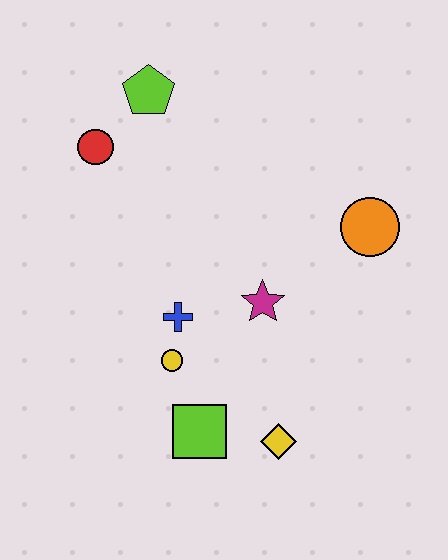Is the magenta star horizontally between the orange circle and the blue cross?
Yes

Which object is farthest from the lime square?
The lime pentagon is farthest from the lime square.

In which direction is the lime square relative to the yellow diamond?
The lime square is to the left of the yellow diamond.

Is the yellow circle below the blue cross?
Yes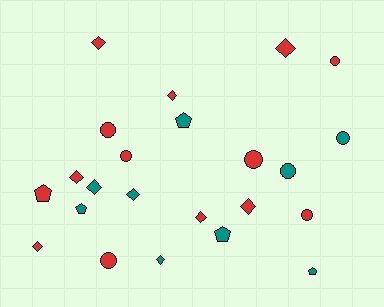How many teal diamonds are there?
There are 3 teal diamonds.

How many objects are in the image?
There are 23 objects.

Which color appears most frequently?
Red, with 14 objects.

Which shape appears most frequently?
Diamond, with 10 objects.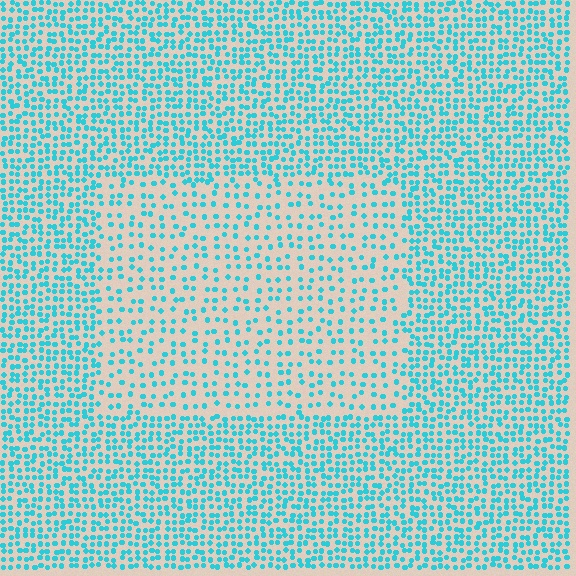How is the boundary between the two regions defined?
The boundary is defined by a change in element density (approximately 2.0x ratio). All elements are the same color, size, and shape.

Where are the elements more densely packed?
The elements are more densely packed outside the rectangle boundary.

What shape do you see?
I see a rectangle.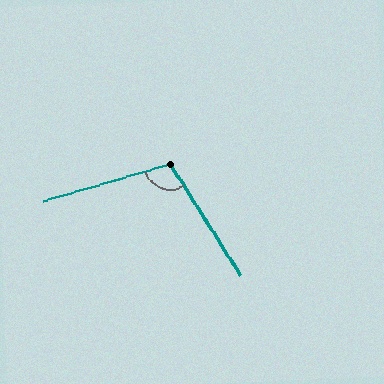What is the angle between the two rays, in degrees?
Approximately 106 degrees.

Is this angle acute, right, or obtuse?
It is obtuse.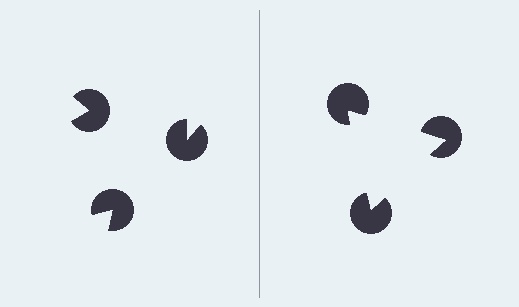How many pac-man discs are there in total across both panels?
6 — 3 on each side.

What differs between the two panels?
The pac-man discs are positioned identically on both sides; only the wedge orientations differ. On the right they align to a triangle; on the left they are misaligned.